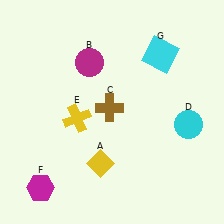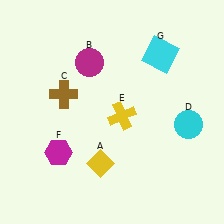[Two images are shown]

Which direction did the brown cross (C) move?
The brown cross (C) moved left.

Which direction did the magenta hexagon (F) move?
The magenta hexagon (F) moved up.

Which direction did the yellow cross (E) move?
The yellow cross (E) moved right.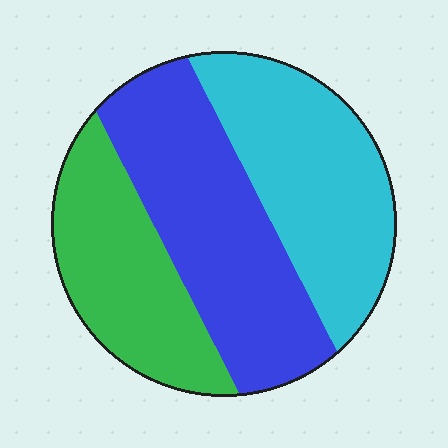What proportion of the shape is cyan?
Cyan takes up between a quarter and a half of the shape.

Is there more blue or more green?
Blue.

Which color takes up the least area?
Green, at roughly 25%.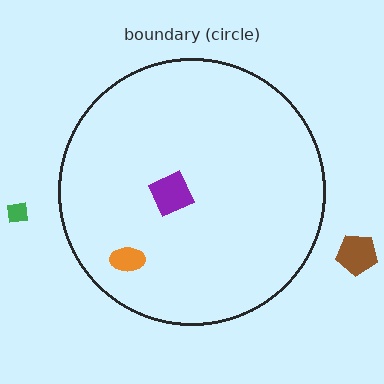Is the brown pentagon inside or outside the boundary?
Outside.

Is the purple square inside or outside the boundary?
Inside.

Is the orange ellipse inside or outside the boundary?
Inside.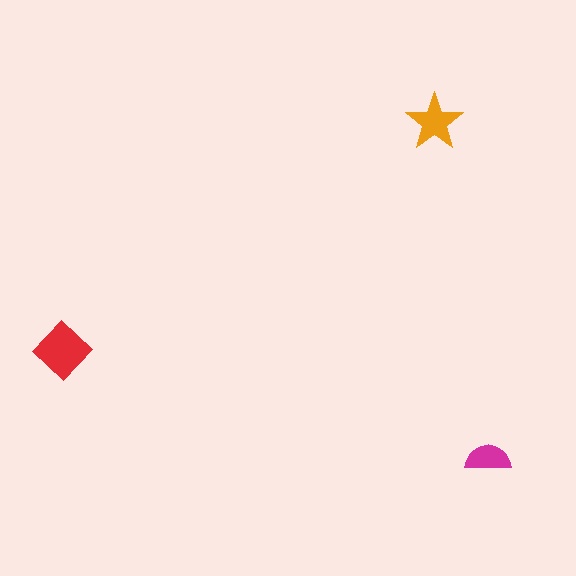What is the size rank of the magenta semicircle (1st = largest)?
3rd.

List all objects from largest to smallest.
The red diamond, the orange star, the magenta semicircle.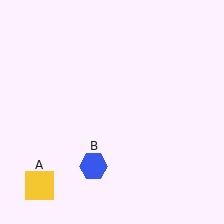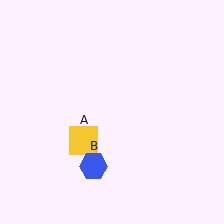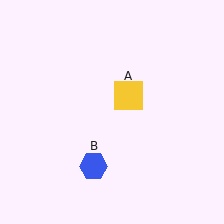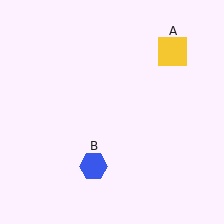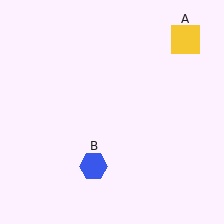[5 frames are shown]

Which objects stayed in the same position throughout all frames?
Blue hexagon (object B) remained stationary.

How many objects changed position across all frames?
1 object changed position: yellow square (object A).